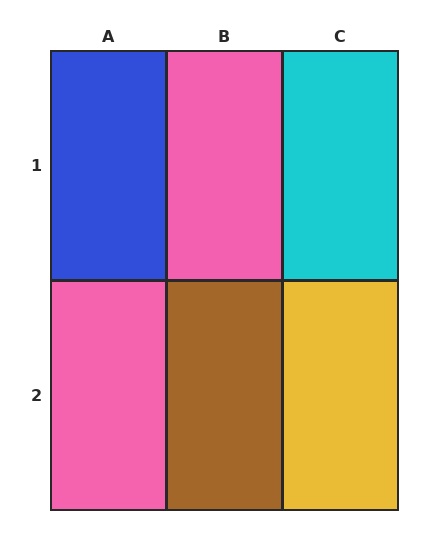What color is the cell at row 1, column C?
Cyan.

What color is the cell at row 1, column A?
Blue.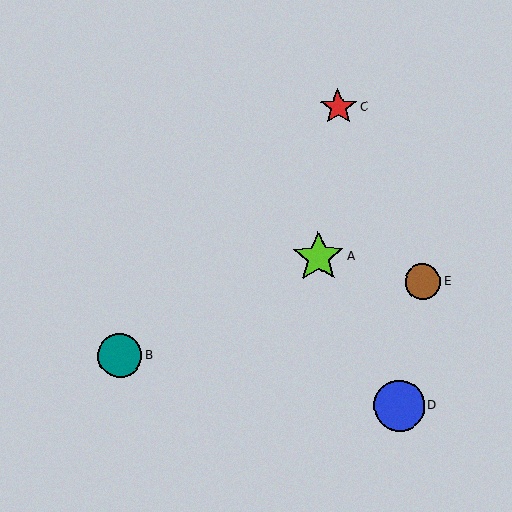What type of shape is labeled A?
Shape A is a lime star.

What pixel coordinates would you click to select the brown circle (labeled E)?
Click at (423, 282) to select the brown circle E.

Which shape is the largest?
The lime star (labeled A) is the largest.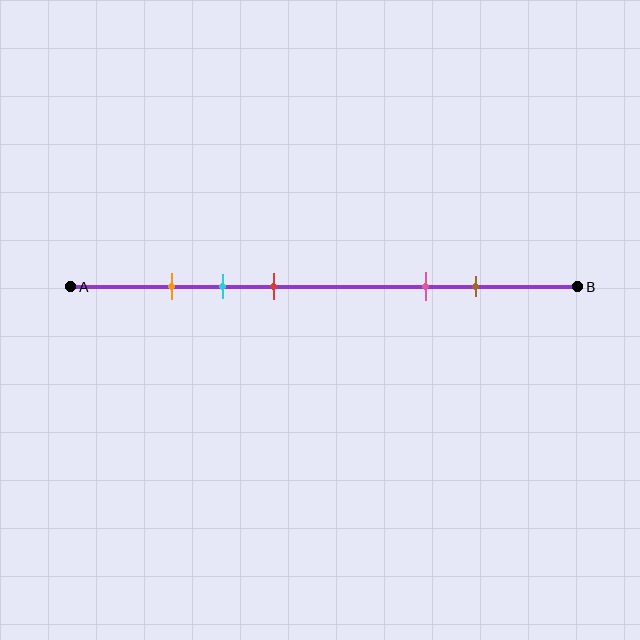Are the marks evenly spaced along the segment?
No, the marks are not evenly spaced.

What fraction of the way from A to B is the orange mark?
The orange mark is approximately 20% (0.2) of the way from A to B.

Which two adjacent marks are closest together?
The orange and cyan marks are the closest adjacent pair.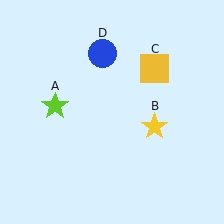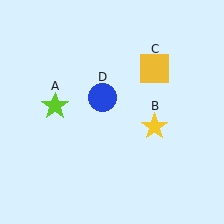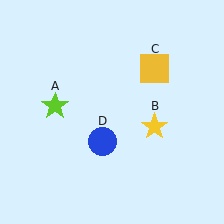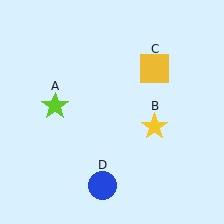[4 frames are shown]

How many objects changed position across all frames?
1 object changed position: blue circle (object D).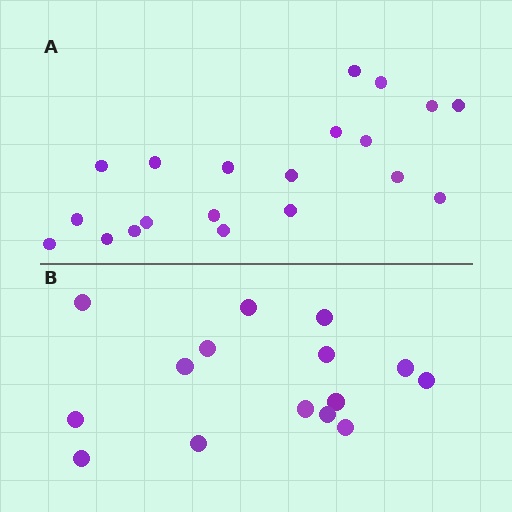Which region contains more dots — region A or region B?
Region A (the top region) has more dots.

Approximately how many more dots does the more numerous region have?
Region A has about 5 more dots than region B.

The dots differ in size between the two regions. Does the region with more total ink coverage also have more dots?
No. Region B has more total ink coverage because its dots are larger, but region A actually contains more individual dots. Total area can be misleading — the number of items is what matters here.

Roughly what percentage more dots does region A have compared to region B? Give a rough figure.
About 35% more.